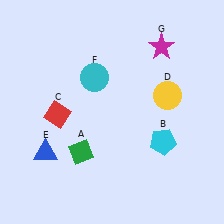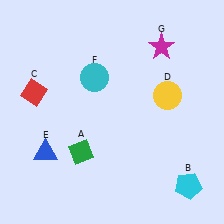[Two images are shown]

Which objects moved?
The objects that moved are: the cyan pentagon (B), the red diamond (C).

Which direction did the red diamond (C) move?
The red diamond (C) moved left.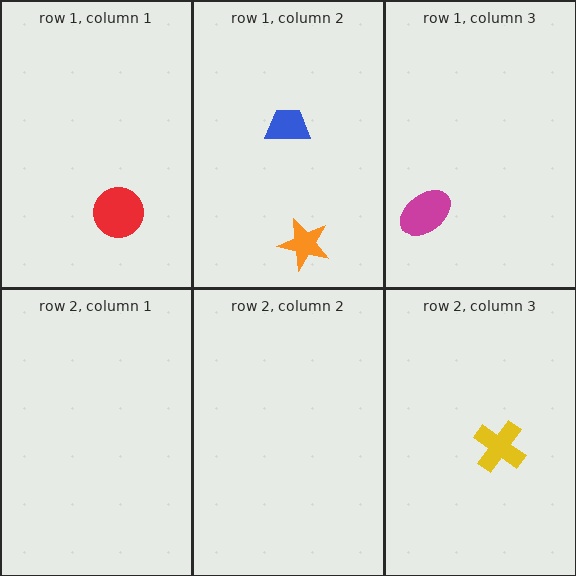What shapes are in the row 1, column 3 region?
The magenta ellipse.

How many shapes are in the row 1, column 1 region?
1.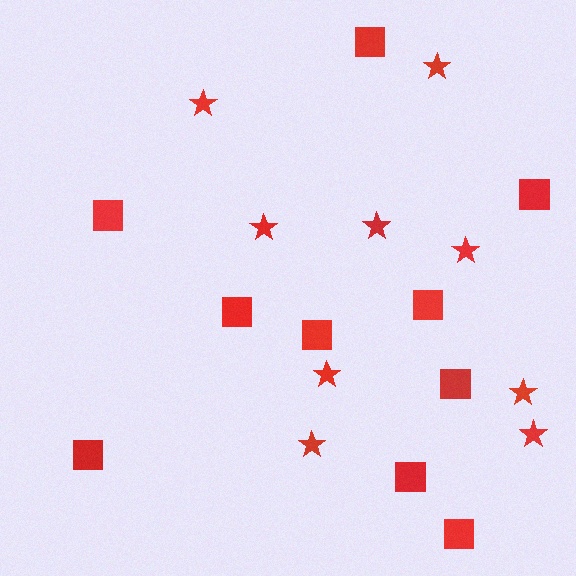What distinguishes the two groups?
There are 2 groups: one group of squares (10) and one group of stars (9).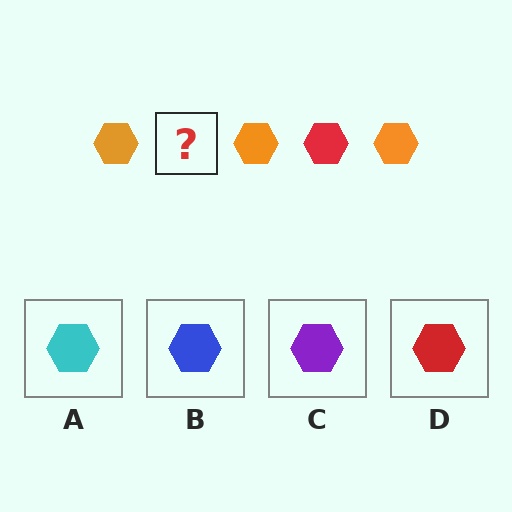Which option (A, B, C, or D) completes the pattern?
D.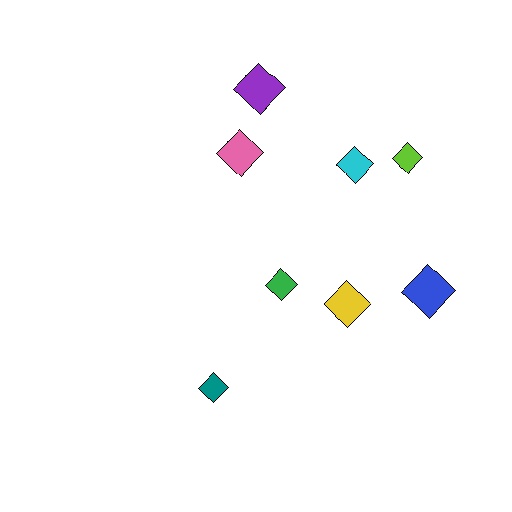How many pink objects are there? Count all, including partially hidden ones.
There is 1 pink object.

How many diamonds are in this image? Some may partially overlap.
There are 8 diamonds.